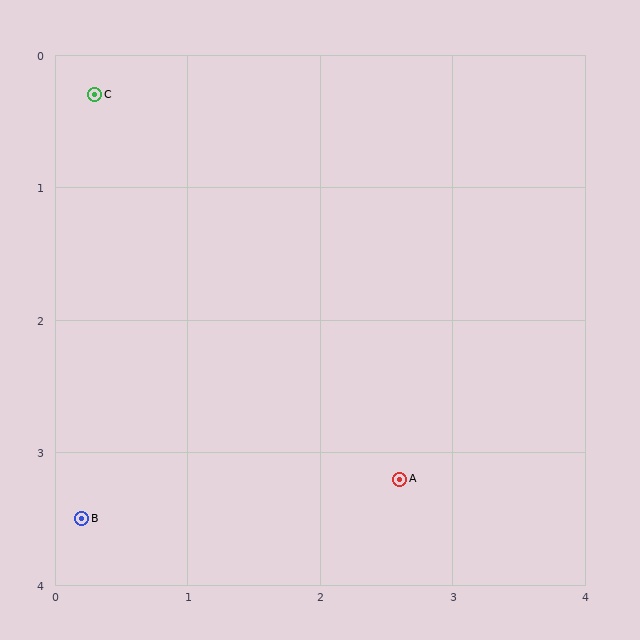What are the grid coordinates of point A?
Point A is at approximately (2.6, 3.2).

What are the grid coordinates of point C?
Point C is at approximately (0.3, 0.3).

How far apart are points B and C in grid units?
Points B and C are about 3.2 grid units apart.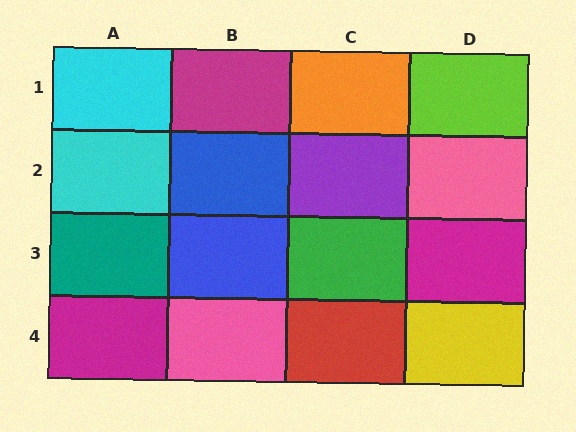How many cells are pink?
2 cells are pink.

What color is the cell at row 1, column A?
Cyan.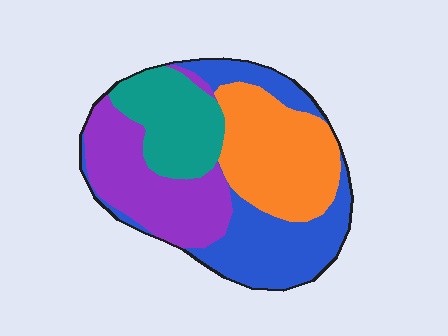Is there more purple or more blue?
Blue.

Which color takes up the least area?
Teal, at roughly 20%.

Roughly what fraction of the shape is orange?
Orange covers around 25% of the shape.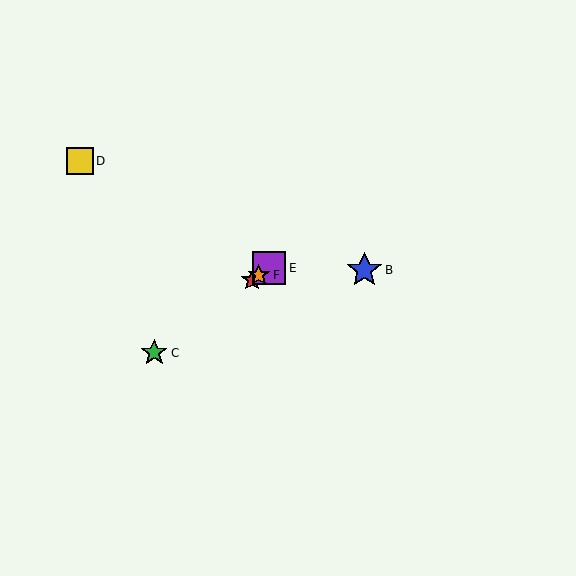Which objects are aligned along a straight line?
Objects A, C, E, F are aligned along a straight line.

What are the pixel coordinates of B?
Object B is at (364, 270).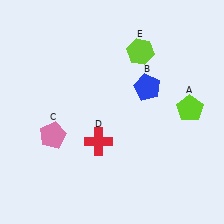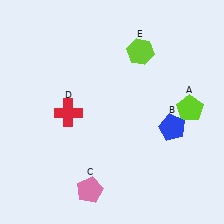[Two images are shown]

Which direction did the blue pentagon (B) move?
The blue pentagon (B) moved down.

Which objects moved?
The objects that moved are: the blue pentagon (B), the pink pentagon (C), the red cross (D).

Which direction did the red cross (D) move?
The red cross (D) moved left.